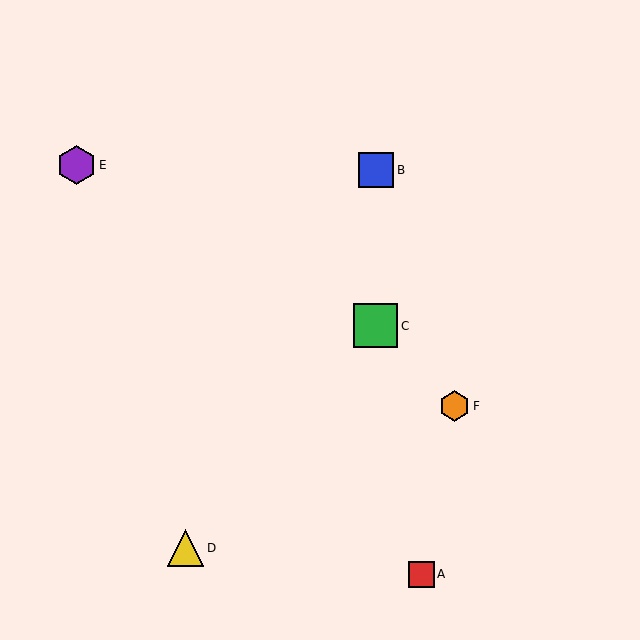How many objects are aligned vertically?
2 objects (B, C) are aligned vertically.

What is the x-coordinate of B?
Object B is at x≈376.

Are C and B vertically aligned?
Yes, both are at x≈376.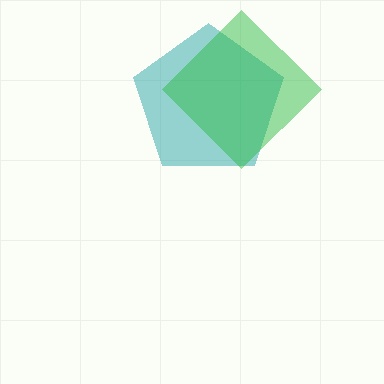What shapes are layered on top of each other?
The layered shapes are: a teal pentagon, a green diamond.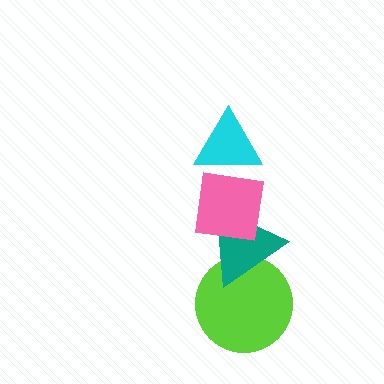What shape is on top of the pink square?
The cyan triangle is on top of the pink square.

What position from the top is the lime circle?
The lime circle is 4th from the top.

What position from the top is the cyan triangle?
The cyan triangle is 1st from the top.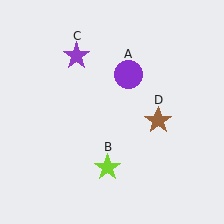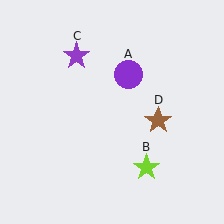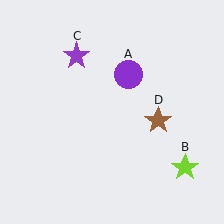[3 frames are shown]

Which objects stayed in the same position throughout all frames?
Purple circle (object A) and purple star (object C) and brown star (object D) remained stationary.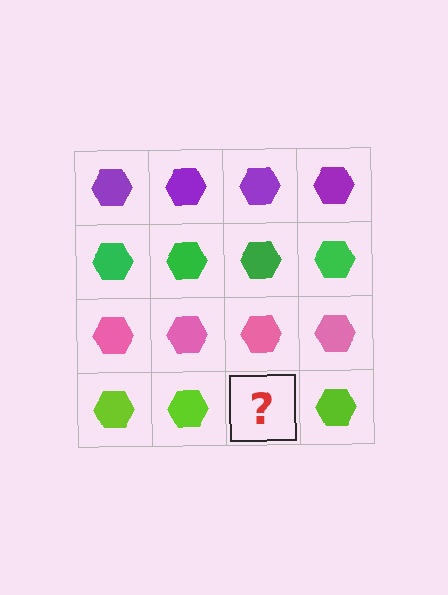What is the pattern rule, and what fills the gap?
The rule is that each row has a consistent color. The gap should be filled with a lime hexagon.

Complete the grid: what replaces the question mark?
The question mark should be replaced with a lime hexagon.